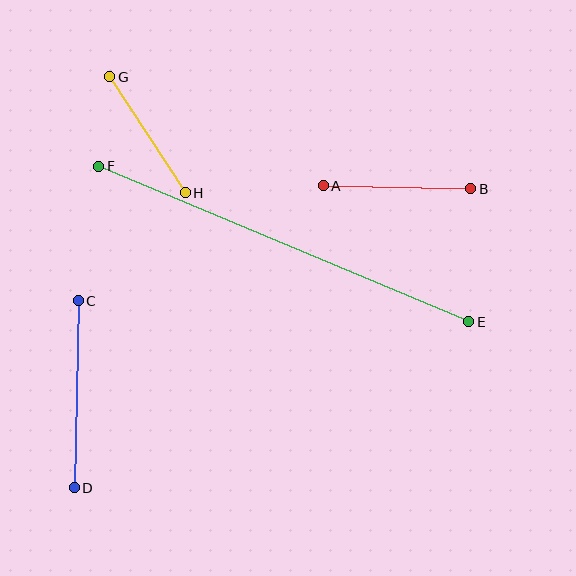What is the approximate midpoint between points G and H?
The midpoint is at approximately (148, 135) pixels.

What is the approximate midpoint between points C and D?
The midpoint is at approximately (76, 394) pixels.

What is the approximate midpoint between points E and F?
The midpoint is at approximately (284, 244) pixels.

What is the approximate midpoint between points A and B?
The midpoint is at approximately (397, 187) pixels.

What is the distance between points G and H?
The distance is approximately 138 pixels.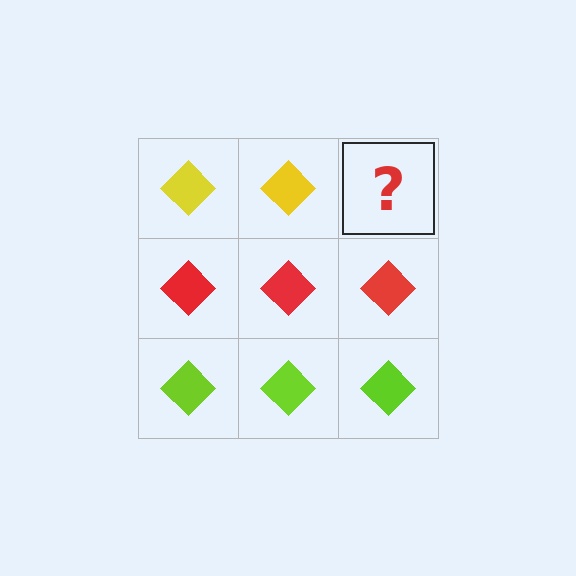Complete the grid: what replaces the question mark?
The question mark should be replaced with a yellow diamond.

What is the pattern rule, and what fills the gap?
The rule is that each row has a consistent color. The gap should be filled with a yellow diamond.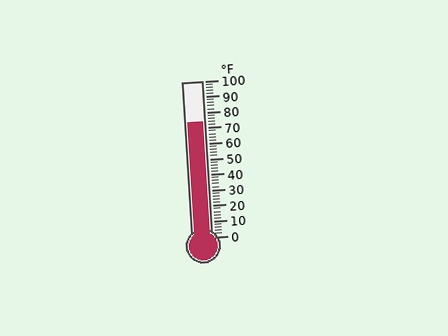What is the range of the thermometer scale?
The thermometer scale ranges from 0°F to 100°F.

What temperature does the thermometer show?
The thermometer shows approximately 74°F.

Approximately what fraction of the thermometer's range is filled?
The thermometer is filled to approximately 75% of its range.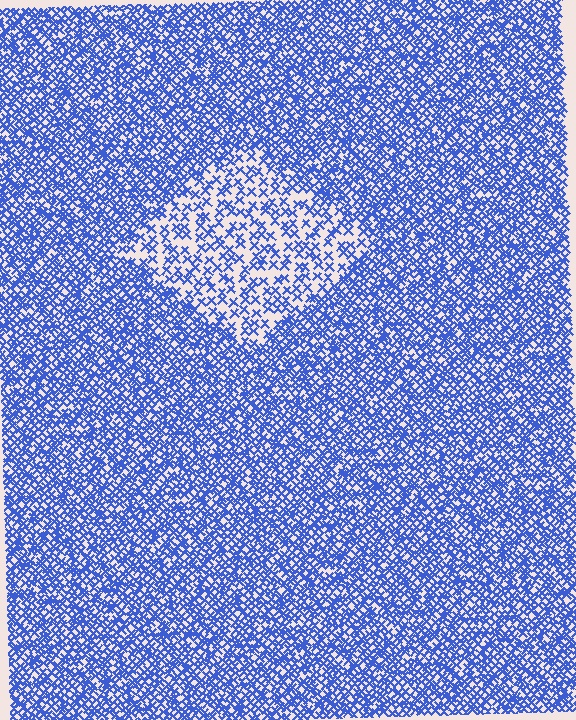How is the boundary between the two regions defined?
The boundary is defined by a change in element density (approximately 2.2x ratio). All elements are the same color, size, and shape.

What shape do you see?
I see a diamond.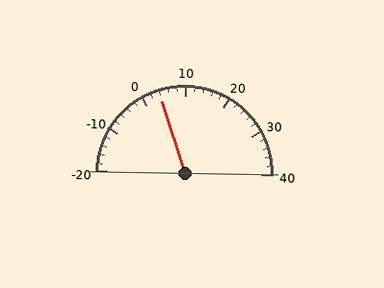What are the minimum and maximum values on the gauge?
The gauge ranges from -20 to 40.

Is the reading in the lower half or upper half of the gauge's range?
The reading is in the lower half of the range (-20 to 40).